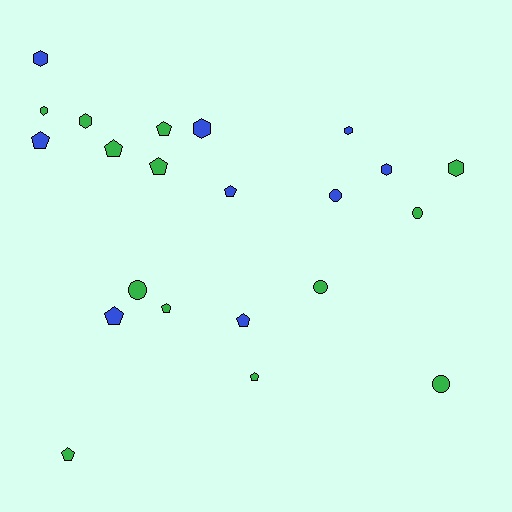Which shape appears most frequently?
Pentagon, with 10 objects.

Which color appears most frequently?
Green, with 13 objects.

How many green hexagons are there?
There are 3 green hexagons.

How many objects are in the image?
There are 22 objects.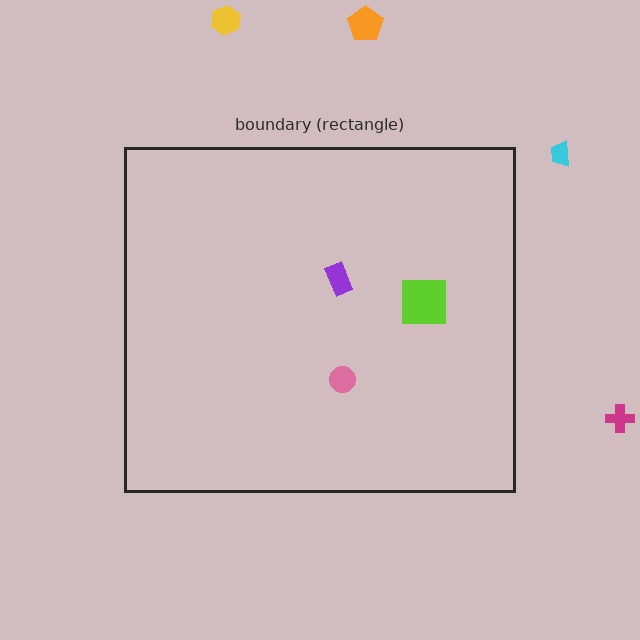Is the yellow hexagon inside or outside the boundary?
Outside.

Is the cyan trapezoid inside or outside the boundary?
Outside.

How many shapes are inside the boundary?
3 inside, 4 outside.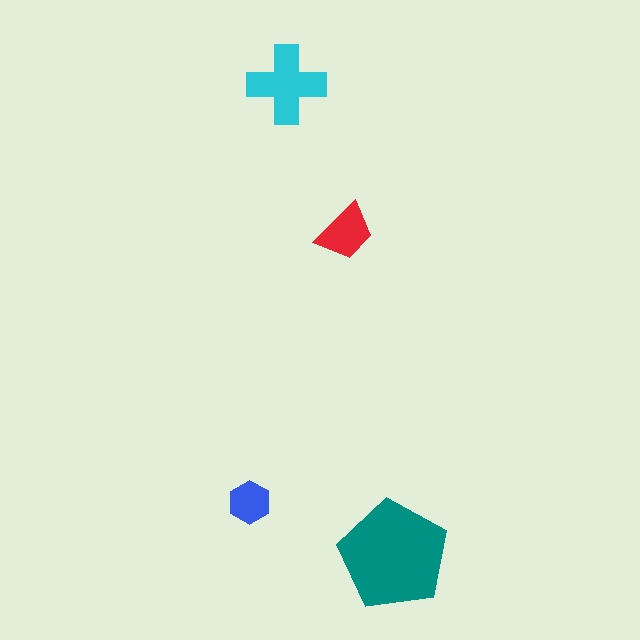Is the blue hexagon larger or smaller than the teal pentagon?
Smaller.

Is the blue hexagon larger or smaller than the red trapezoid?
Smaller.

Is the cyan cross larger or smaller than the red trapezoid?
Larger.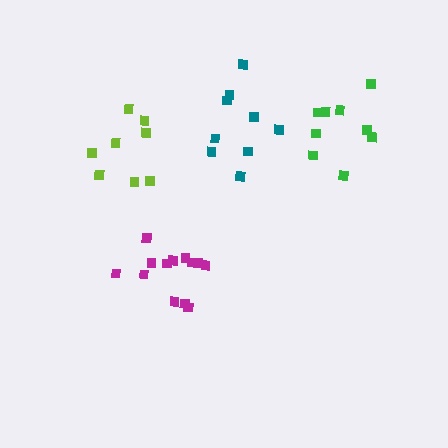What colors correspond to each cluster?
The clusters are colored: magenta, lime, green, teal.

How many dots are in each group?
Group 1: 13 dots, Group 2: 8 dots, Group 3: 10 dots, Group 4: 9 dots (40 total).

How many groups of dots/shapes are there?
There are 4 groups.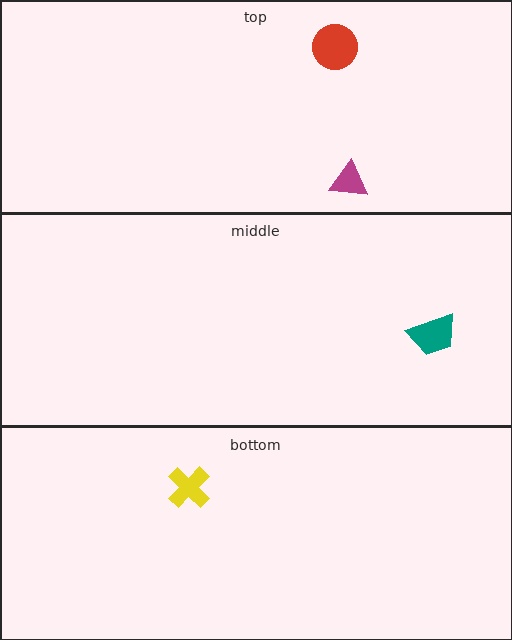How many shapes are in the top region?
2.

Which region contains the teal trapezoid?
The middle region.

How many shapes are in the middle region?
1.